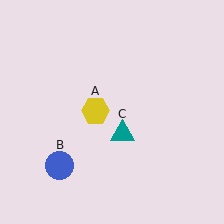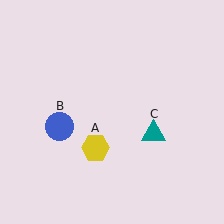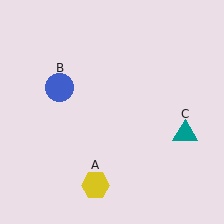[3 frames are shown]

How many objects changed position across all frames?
3 objects changed position: yellow hexagon (object A), blue circle (object B), teal triangle (object C).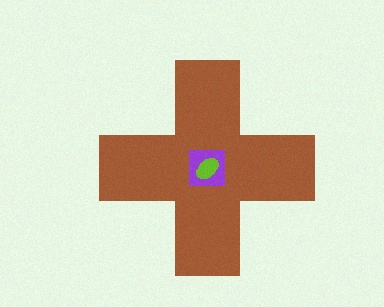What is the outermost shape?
The brown cross.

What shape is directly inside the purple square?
The lime ellipse.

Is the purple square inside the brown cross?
Yes.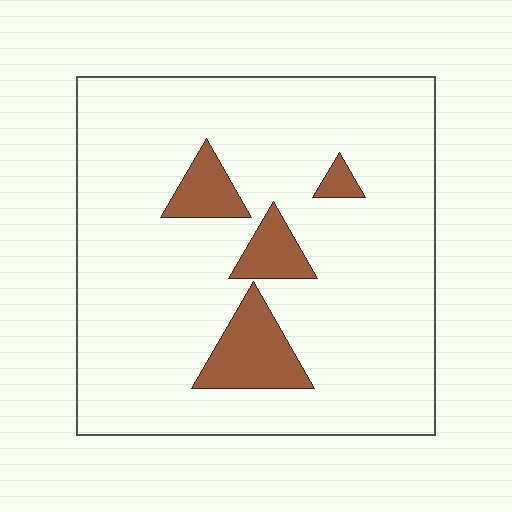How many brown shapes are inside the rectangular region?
4.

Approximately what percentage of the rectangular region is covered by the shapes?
Approximately 10%.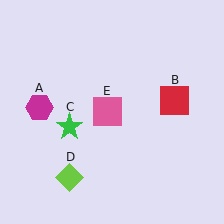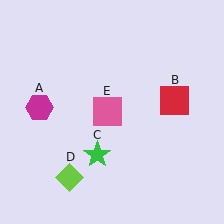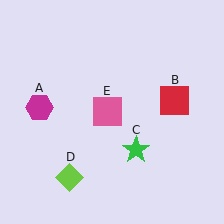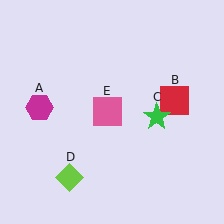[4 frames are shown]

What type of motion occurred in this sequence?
The green star (object C) rotated counterclockwise around the center of the scene.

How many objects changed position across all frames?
1 object changed position: green star (object C).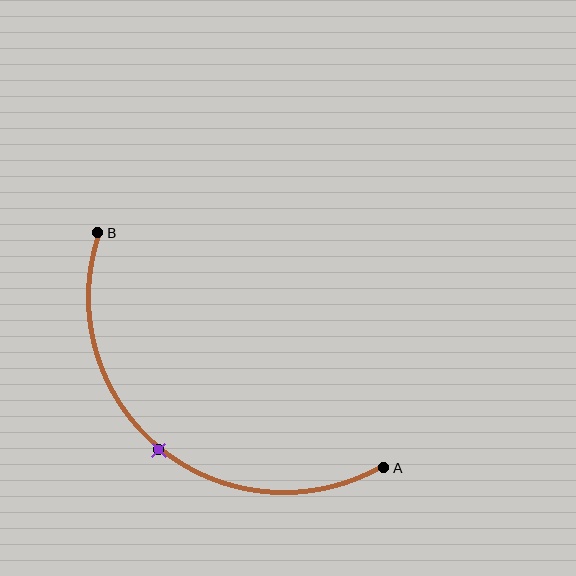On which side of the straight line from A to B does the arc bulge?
The arc bulges below and to the left of the straight line connecting A and B.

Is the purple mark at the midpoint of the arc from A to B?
Yes. The purple mark lies on the arc at equal arc-length from both A and B — it is the arc midpoint.